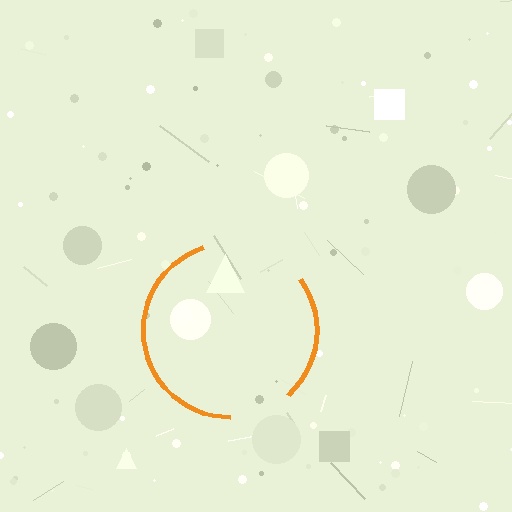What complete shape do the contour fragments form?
The contour fragments form a circle.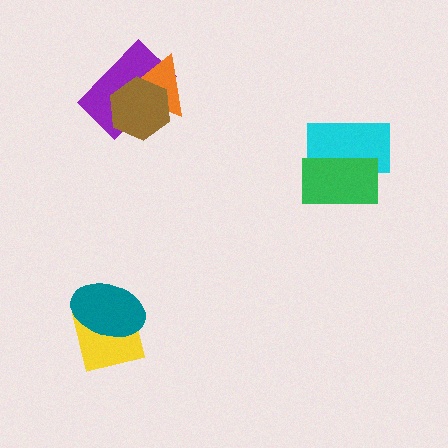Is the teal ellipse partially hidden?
No, no other shape covers it.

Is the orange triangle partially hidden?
Yes, it is partially covered by another shape.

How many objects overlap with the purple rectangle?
2 objects overlap with the purple rectangle.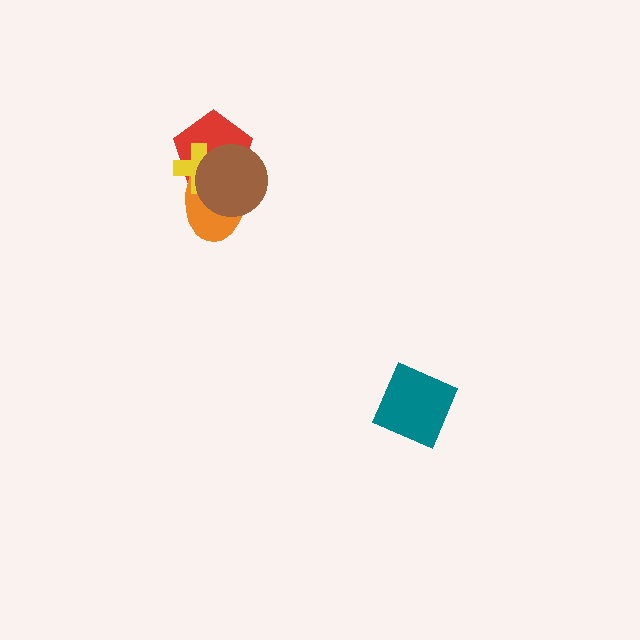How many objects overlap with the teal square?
0 objects overlap with the teal square.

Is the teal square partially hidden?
No, no other shape covers it.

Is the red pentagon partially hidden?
Yes, it is partially covered by another shape.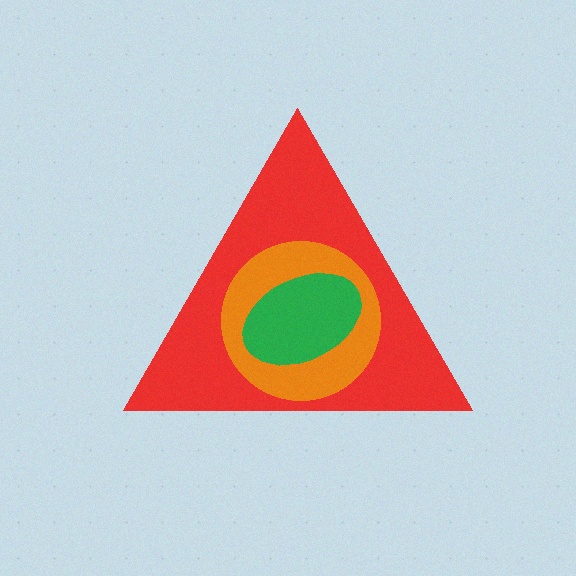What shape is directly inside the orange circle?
The green ellipse.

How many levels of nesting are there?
3.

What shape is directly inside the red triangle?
The orange circle.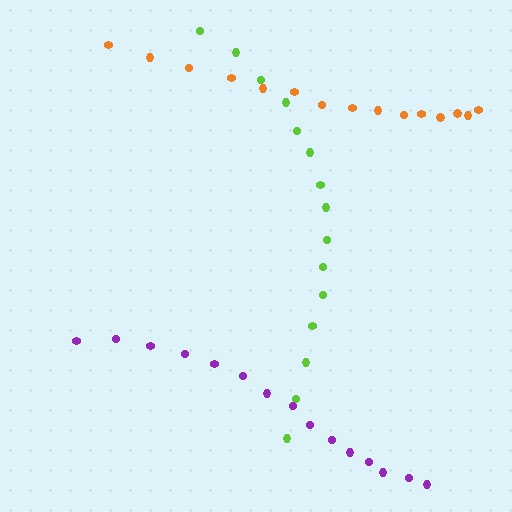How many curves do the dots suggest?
There are 3 distinct paths.